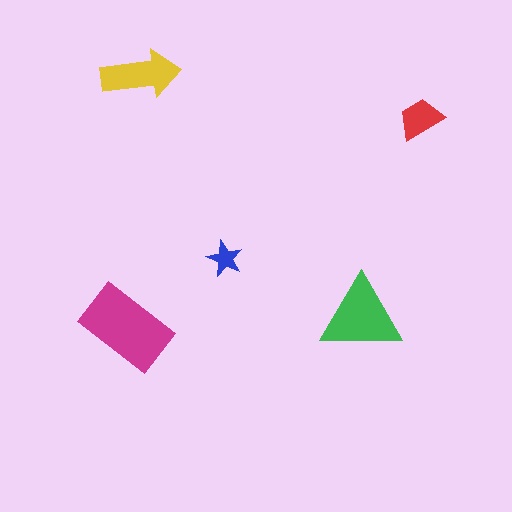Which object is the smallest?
The blue star.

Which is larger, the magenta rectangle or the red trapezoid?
The magenta rectangle.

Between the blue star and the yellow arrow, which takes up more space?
The yellow arrow.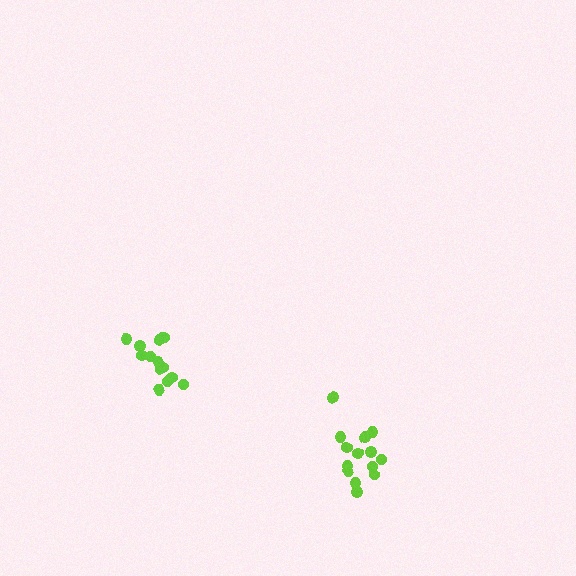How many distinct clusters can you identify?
There are 2 distinct clusters.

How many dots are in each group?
Group 1: 14 dots, Group 2: 14 dots (28 total).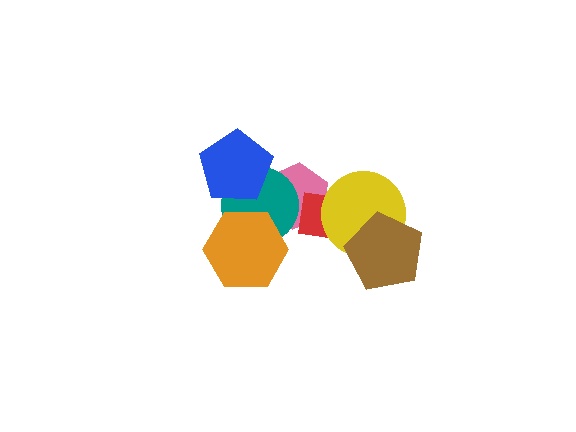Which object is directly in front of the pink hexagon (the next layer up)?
The red square is directly in front of the pink hexagon.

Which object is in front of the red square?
The yellow circle is in front of the red square.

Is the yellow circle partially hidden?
Yes, it is partially covered by another shape.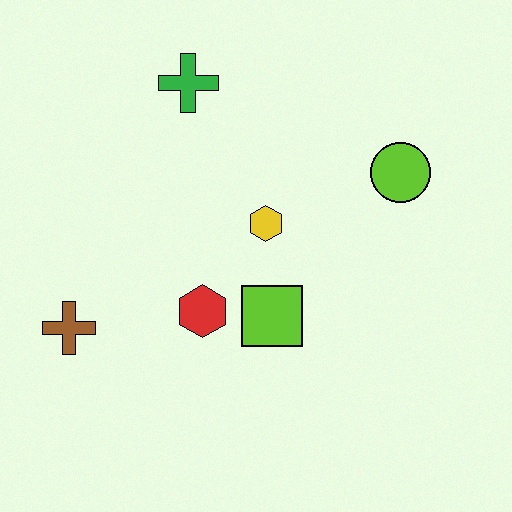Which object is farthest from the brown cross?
The lime circle is farthest from the brown cross.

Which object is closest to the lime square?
The red hexagon is closest to the lime square.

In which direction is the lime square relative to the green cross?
The lime square is below the green cross.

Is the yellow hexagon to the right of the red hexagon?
Yes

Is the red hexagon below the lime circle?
Yes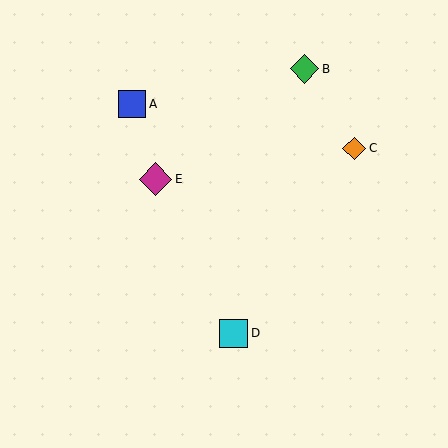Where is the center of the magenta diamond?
The center of the magenta diamond is at (155, 179).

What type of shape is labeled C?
Shape C is an orange diamond.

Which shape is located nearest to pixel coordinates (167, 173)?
The magenta diamond (labeled E) at (155, 179) is nearest to that location.